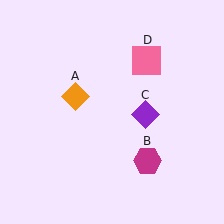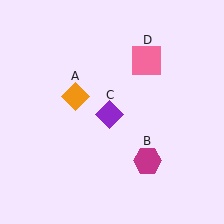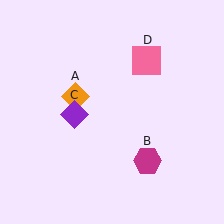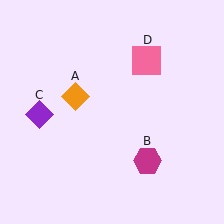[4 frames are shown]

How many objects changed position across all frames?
1 object changed position: purple diamond (object C).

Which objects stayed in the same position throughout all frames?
Orange diamond (object A) and magenta hexagon (object B) and pink square (object D) remained stationary.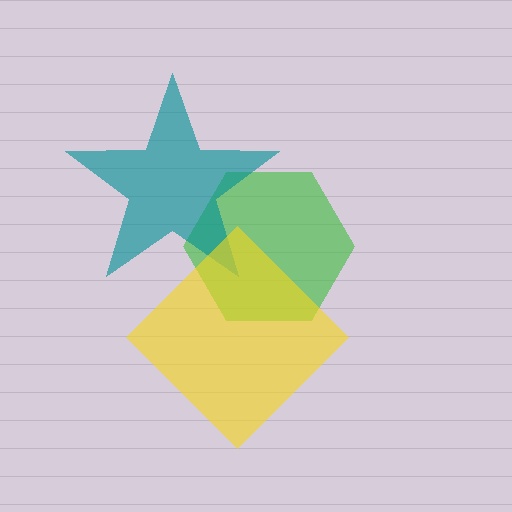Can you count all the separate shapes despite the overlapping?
Yes, there are 3 separate shapes.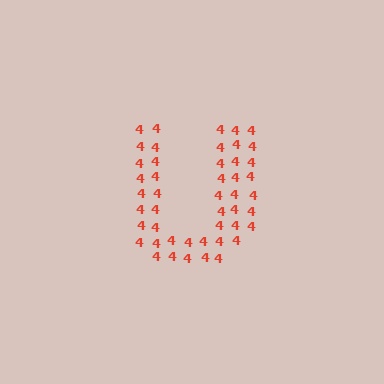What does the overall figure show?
The overall figure shows the letter U.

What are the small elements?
The small elements are digit 4's.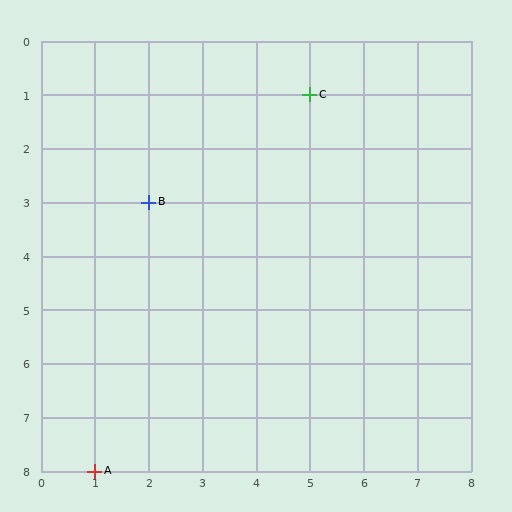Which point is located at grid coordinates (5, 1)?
Point C is at (5, 1).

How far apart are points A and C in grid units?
Points A and C are 4 columns and 7 rows apart (about 8.1 grid units diagonally).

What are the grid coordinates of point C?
Point C is at grid coordinates (5, 1).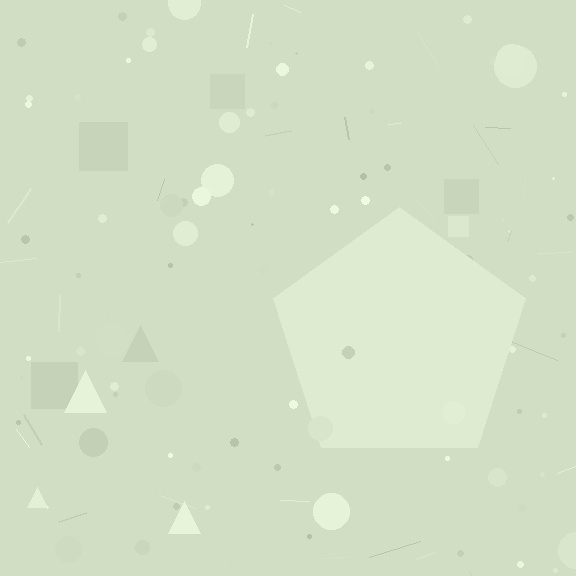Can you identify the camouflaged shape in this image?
The camouflaged shape is a pentagon.